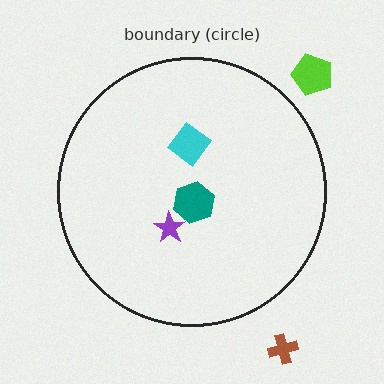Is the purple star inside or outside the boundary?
Inside.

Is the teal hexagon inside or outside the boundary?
Inside.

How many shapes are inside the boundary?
3 inside, 2 outside.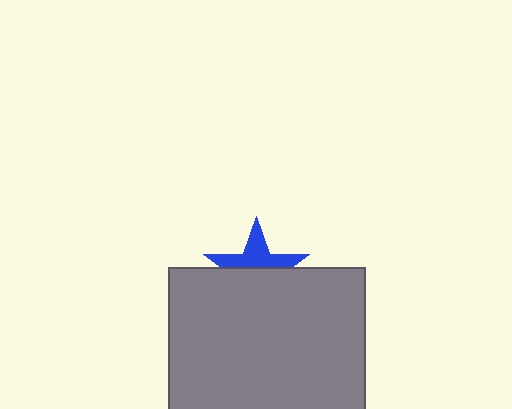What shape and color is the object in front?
The object in front is a gray rectangle.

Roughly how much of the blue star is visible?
About half of it is visible (roughly 47%).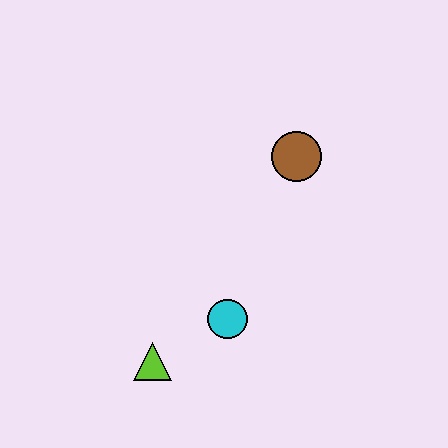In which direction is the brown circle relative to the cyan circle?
The brown circle is above the cyan circle.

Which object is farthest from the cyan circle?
The brown circle is farthest from the cyan circle.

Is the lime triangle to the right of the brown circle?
No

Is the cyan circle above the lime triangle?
Yes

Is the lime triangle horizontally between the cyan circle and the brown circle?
No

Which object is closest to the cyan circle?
The lime triangle is closest to the cyan circle.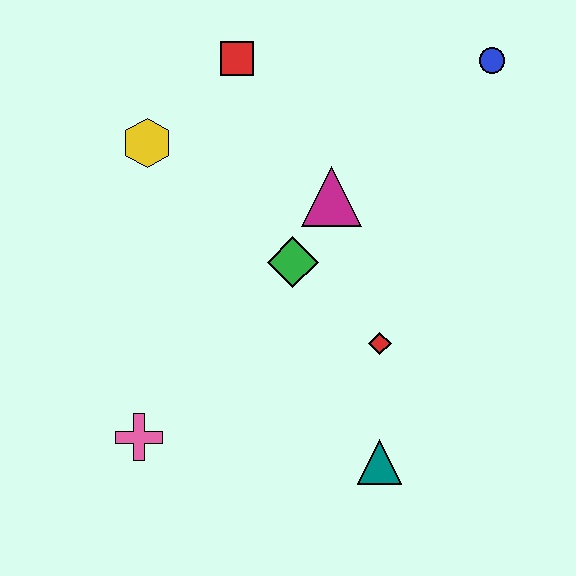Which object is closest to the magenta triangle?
The green diamond is closest to the magenta triangle.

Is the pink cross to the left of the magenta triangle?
Yes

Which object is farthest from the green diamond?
The blue circle is farthest from the green diamond.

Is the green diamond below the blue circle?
Yes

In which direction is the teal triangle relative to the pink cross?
The teal triangle is to the right of the pink cross.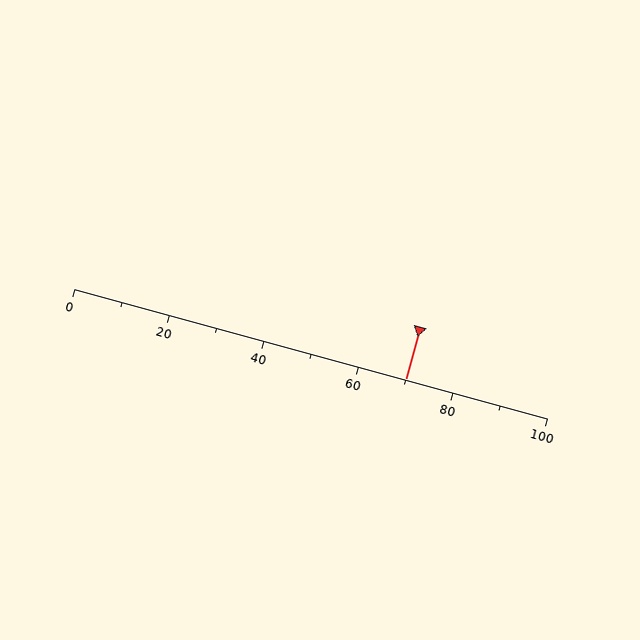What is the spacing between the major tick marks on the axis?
The major ticks are spaced 20 apart.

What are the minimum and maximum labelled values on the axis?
The axis runs from 0 to 100.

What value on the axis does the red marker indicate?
The marker indicates approximately 70.